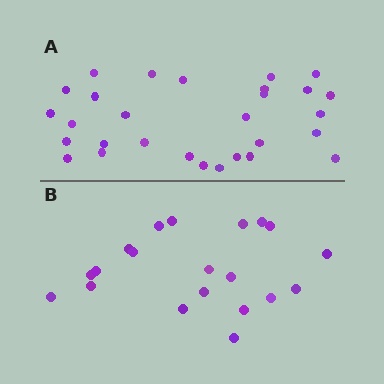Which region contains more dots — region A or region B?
Region A (the top region) has more dots.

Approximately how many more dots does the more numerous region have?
Region A has roughly 8 or so more dots than region B.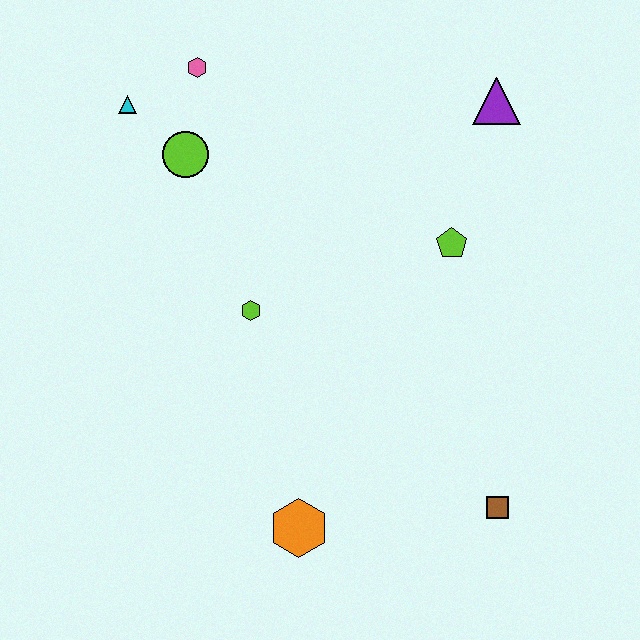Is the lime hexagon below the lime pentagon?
Yes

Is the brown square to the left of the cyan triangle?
No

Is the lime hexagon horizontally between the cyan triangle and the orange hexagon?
Yes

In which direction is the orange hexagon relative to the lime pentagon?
The orange hexagon is below the lime pentagon.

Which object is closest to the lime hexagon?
The lime circle is closest to the lime hexagon.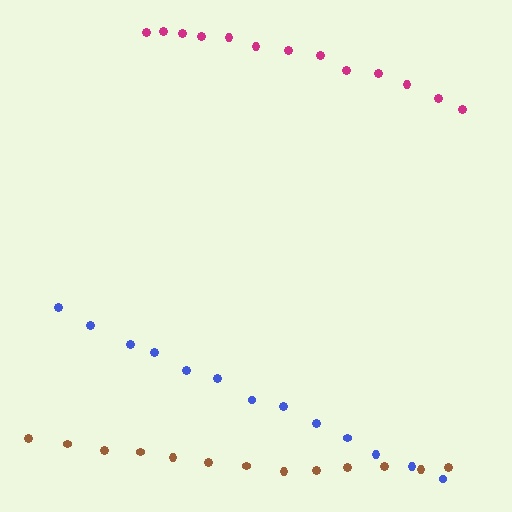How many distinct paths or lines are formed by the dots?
There are 3 distinct paths.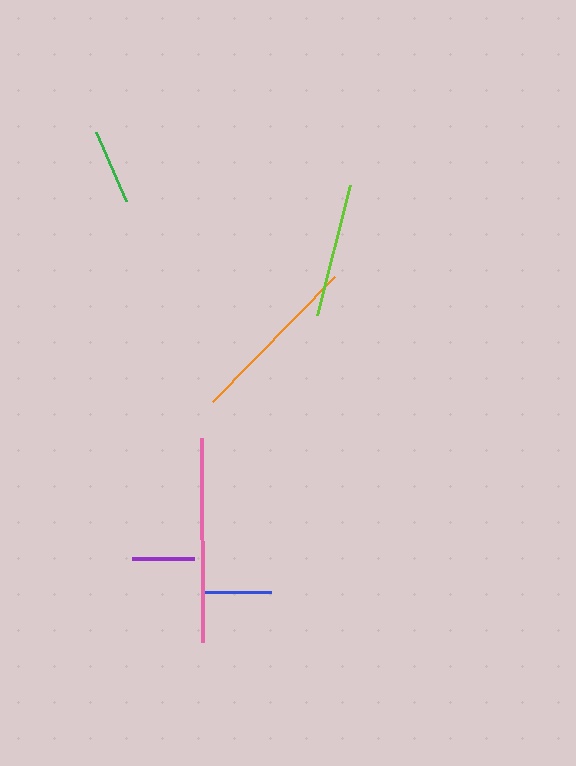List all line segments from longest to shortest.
From longest to shortest: pink, orange, lime, green, blue, purple.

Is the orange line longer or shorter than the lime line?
The orange line is longer than the lime line.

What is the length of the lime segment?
The lime segment is approximately 134 pixels long.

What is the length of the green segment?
The green segment is approximately 75 pixels long.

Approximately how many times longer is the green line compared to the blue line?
The green line is approximately 1.1 times the length of the blue line.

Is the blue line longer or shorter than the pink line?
The pink line is longer than the blue line.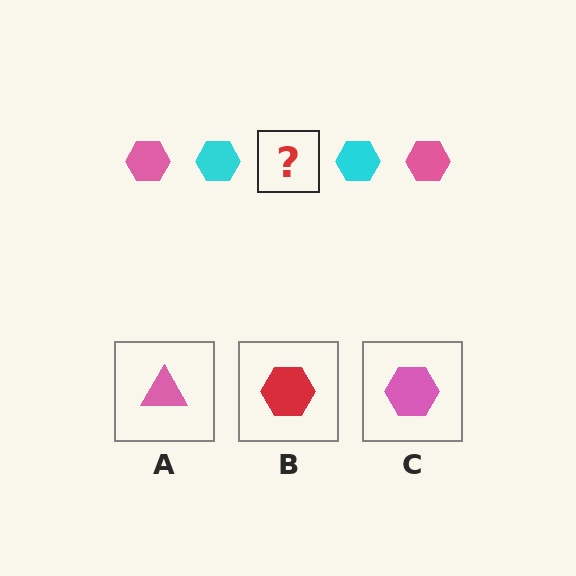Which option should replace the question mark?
Option C.